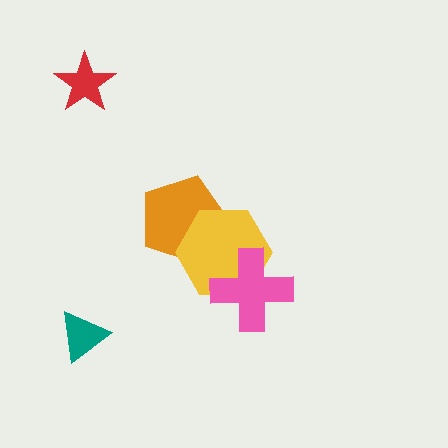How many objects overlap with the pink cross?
1 object overlaps with the pink cross.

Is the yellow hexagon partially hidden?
Yes, it is partially covered by another shape.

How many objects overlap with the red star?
0 objects overlap with the red star.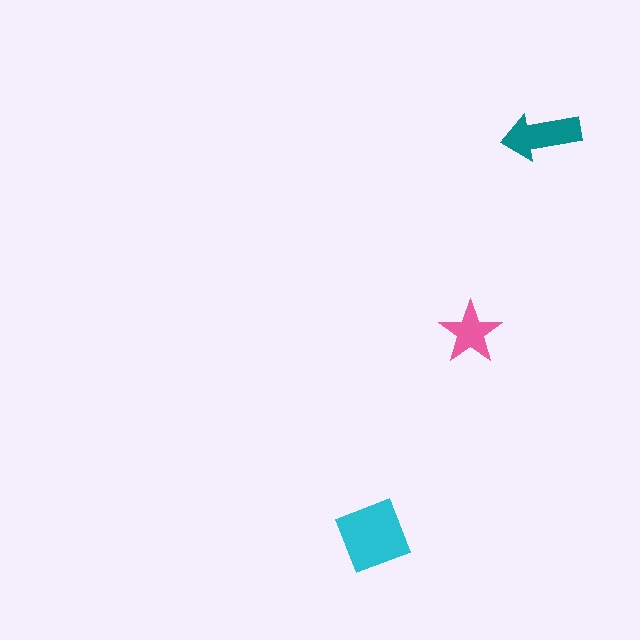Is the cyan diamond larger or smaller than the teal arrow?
Larger.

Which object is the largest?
The cyan diamond.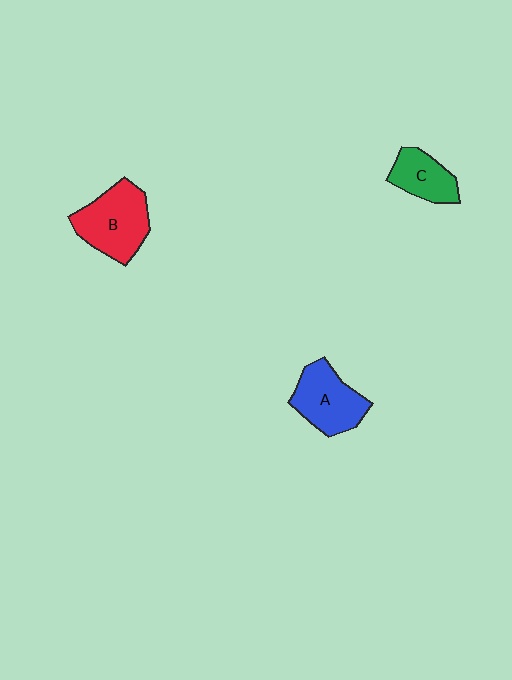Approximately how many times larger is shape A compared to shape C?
Approximately 1.4 times.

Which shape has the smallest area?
Shape C (green).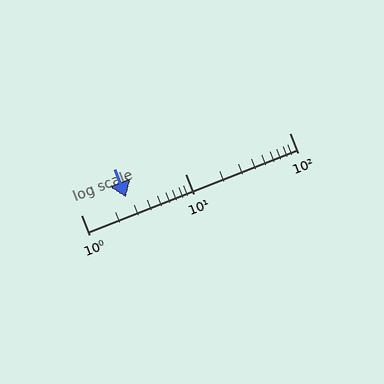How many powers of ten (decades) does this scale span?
The scale spans 2 decades, from 1 to 100.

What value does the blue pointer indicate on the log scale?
The pointer indicates approximately 2.7.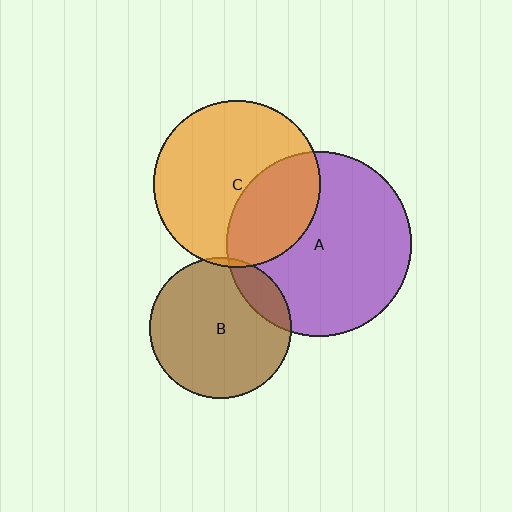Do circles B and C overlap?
Yes.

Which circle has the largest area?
Circle A (purple).